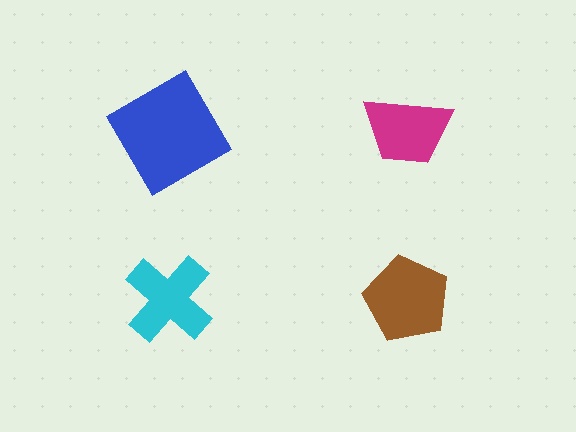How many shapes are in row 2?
2 shapes.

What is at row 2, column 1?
A cyan cross.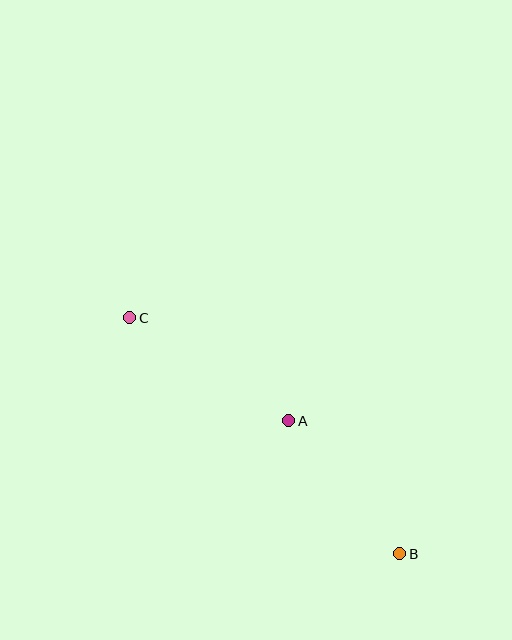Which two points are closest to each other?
Points A and B are closest to each other.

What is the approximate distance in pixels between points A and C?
The distance between A and C is approximately 189 pixels.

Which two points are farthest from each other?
Points B and C are farthest from each other.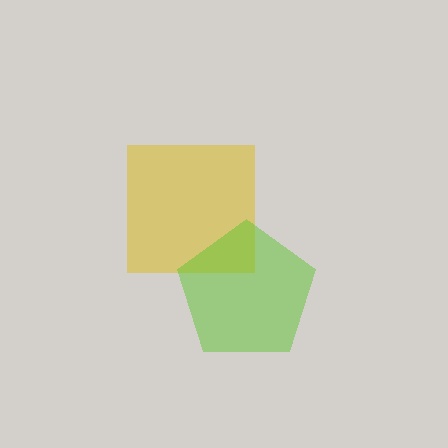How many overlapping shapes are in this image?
There are 2 overlapping shapes in the image.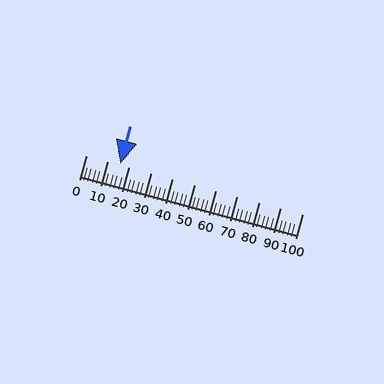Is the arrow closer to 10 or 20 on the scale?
The arrow is closer to 20.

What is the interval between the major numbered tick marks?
The major tick marks are spaced 10 units apart.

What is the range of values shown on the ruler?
The ruler shows values from 0 to 100.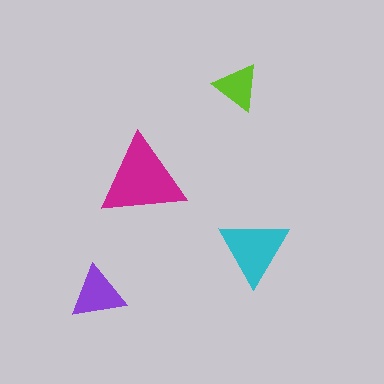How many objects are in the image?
There are 4 objects in the image.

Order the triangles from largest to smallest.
the magenta one, the cyan one, the purple one, the lime one.